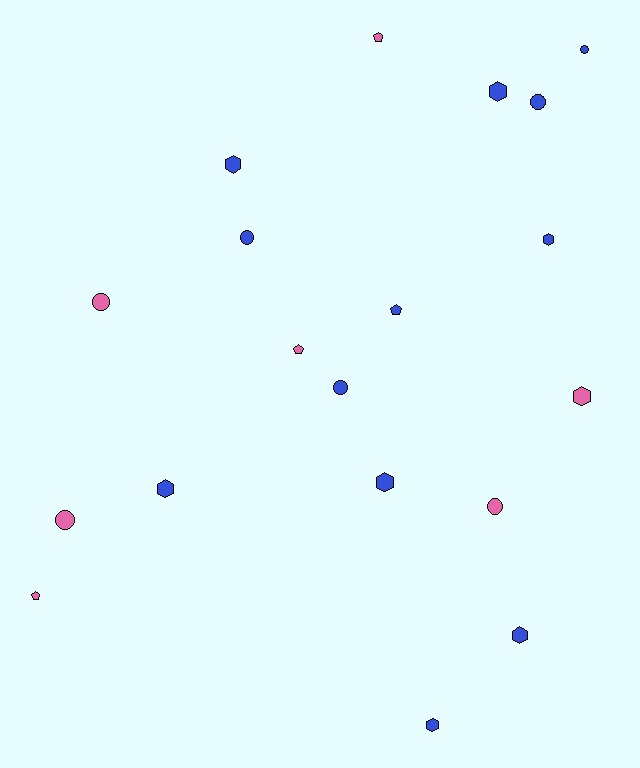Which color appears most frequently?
Blue, with 12 objects.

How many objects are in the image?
There are 19 objects.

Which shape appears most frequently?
Hexagon, with 8 objects.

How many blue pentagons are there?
There is 1 blue pentagon.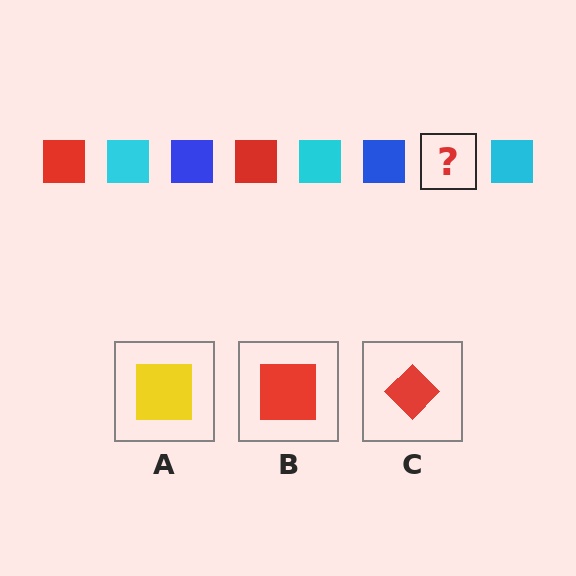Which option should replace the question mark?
Option B.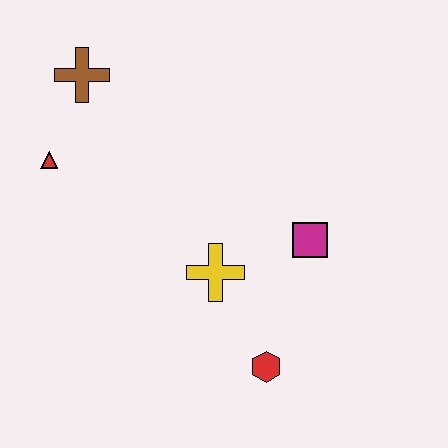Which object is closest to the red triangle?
The brown cross is closest to the red triangle.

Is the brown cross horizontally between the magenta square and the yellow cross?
No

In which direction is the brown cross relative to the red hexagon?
The brown cross is above the red hexagon.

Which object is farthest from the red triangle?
The red hexagon is farthest from the red triangle.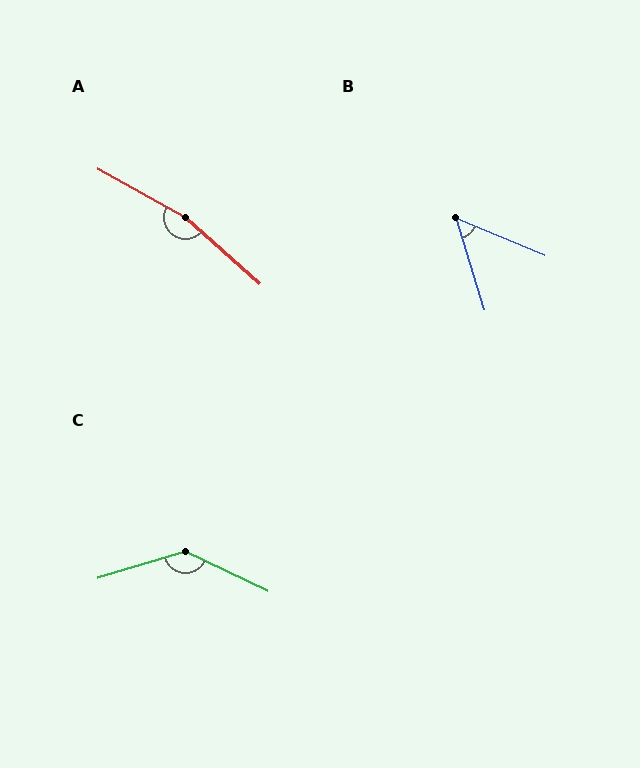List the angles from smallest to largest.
B (50°), C (137°), A (167°).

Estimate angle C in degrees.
Approximately 137 degrees.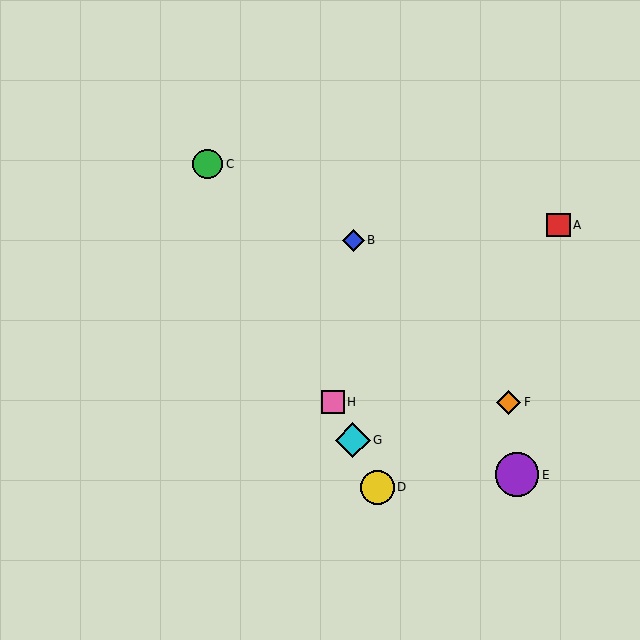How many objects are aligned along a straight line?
4 objects (C, D, G, H) are aligned along a straight line.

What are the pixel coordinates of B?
Object B is at (353, 240).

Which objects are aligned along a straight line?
Objects C, D, G, H are aligned along a straight line.